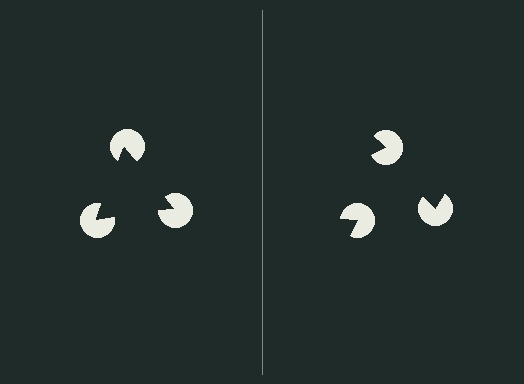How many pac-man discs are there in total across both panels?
6 — 3 on each side.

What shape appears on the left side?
An illusory triangle.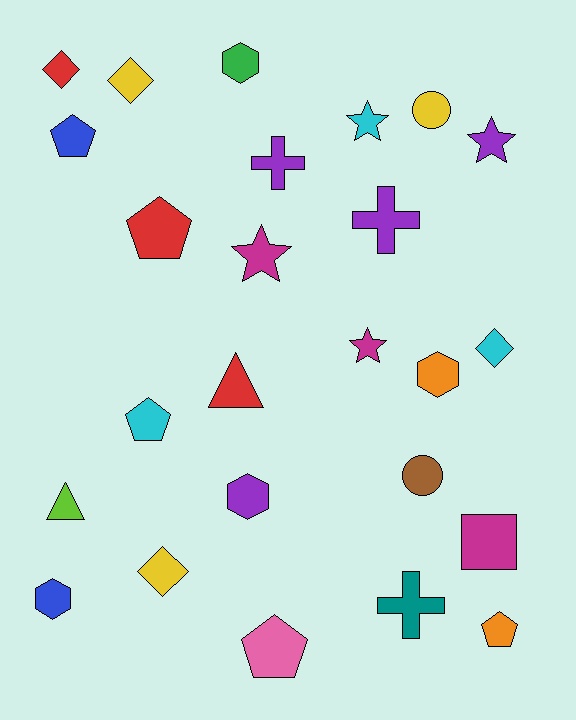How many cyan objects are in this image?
There are 3 cyan objects.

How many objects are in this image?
There are 25 objects.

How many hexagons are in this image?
There are 4 hexagons.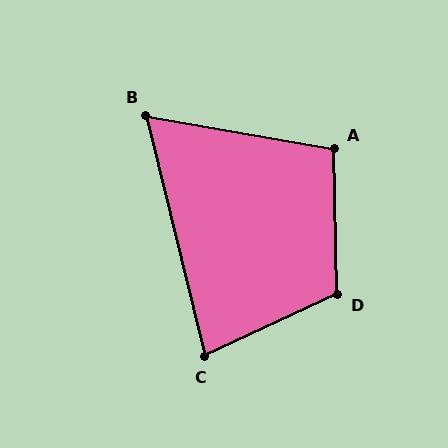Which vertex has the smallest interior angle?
B, at approximately 66 degrees.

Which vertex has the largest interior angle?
D, at approximately 114 degrees.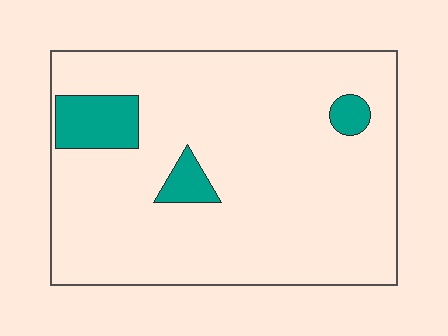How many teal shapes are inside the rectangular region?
3.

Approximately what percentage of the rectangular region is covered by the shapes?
Approximately 10%.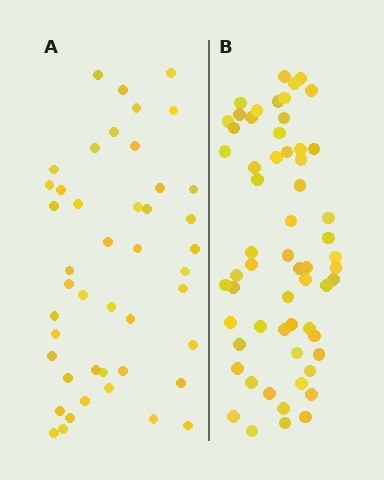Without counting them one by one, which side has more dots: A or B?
Region B (the right region) has more dots.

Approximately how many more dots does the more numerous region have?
Region B has approximately 15 more dots than region A.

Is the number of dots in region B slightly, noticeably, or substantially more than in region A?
Region B has noticeably more, but not dramatically so. The ratio is roughly 1.3 to 1.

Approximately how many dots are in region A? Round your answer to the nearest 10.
About 40 dots. (The exact count is 45, which rounds to 40.)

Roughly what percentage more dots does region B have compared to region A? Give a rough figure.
About 35% more.